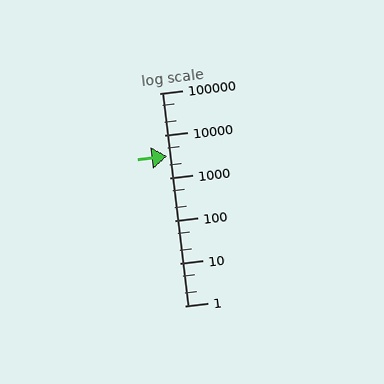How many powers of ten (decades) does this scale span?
The scale spans 5 decades, from 1 to 100000.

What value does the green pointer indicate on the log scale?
The pointer indicates approximately 3300.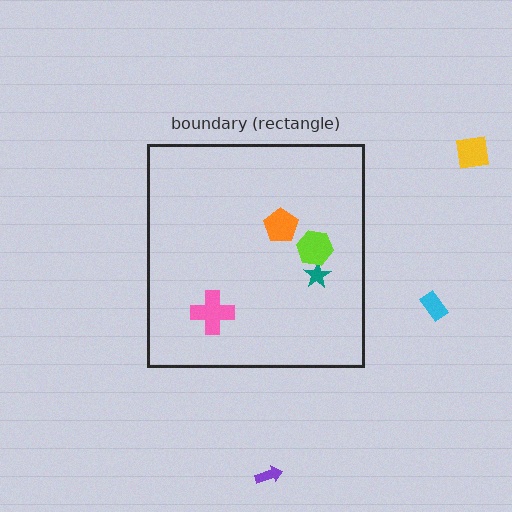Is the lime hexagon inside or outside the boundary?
Inside.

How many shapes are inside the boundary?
4 inside, 3 outside.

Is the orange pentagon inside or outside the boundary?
Inside.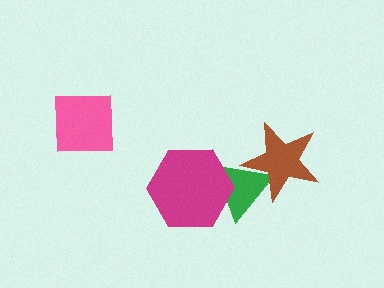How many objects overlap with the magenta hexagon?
1 object overlaps with the magenta hexagon.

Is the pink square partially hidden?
No, no other shape covers it.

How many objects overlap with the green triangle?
2 objects overlap with the green triangle.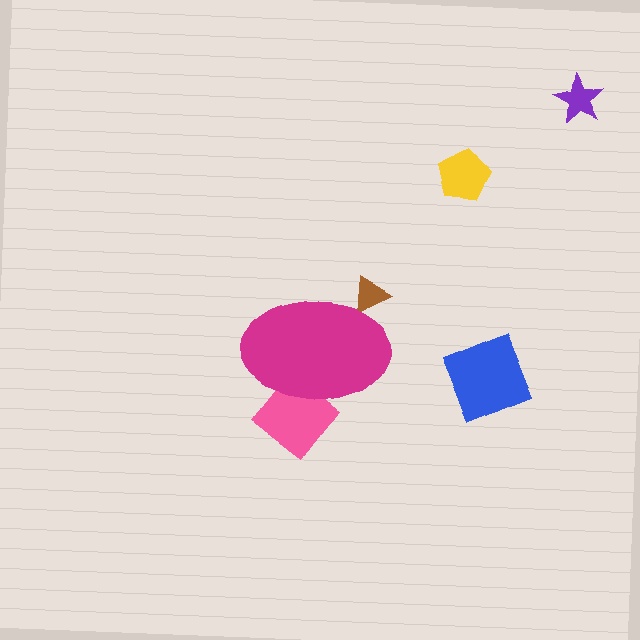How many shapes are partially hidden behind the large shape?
2 shapes are partially hidden.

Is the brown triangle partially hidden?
Yes, the brown triangle is partially hidden behind the magenta ellipse.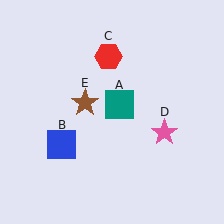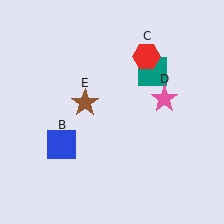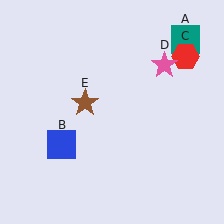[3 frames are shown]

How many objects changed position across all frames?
3 objects changed position: teal square (object A), red hexagon (object C), pink star (object D).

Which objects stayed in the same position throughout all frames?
Blue square (object B) and brown star (object E) remained stationary.